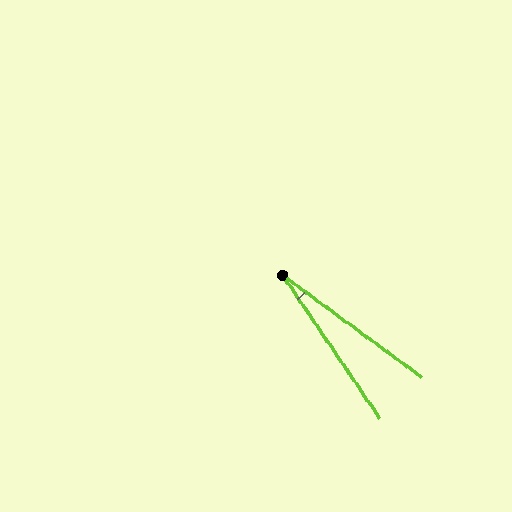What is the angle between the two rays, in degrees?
Approximately 20 degrees.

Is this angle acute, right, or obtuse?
It is acute.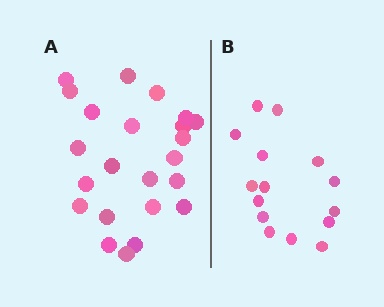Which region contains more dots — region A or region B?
Region A (the left region) has more dots.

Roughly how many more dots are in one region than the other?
Region A has roughly 8 or so more dots than region B.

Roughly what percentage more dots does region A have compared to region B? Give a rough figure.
About 55% more.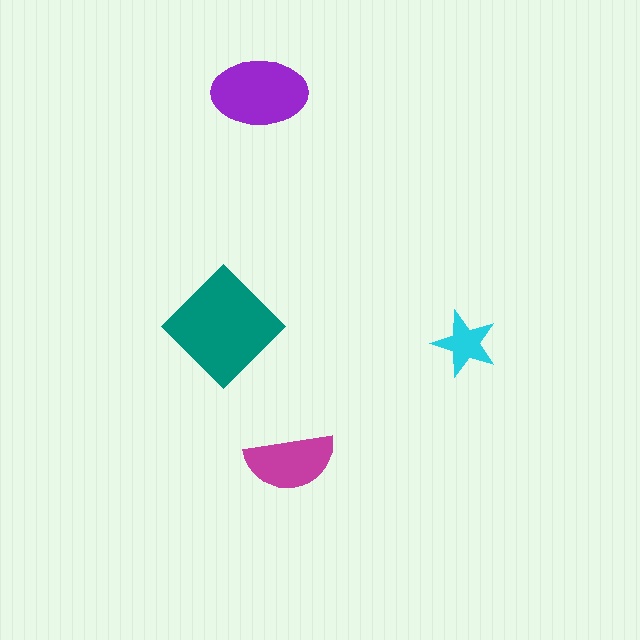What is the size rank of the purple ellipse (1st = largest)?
2nd.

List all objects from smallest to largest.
The cyan star, the magenta semicircle, the purple ellipse, the teal diamond.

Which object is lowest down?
The magenta semicircle is bottommost.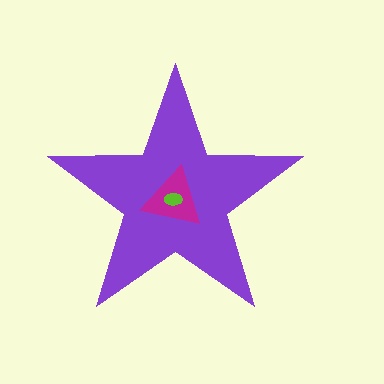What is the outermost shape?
The purple star.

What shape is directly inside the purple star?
The magenta triangle.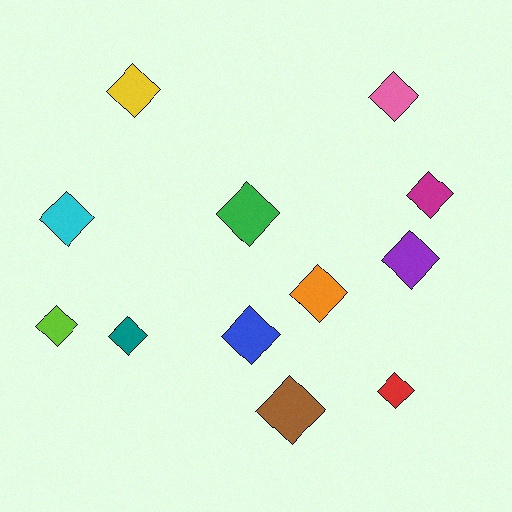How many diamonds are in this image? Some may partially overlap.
There are 12 diamonds.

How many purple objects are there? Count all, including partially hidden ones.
There is 1 purple object.